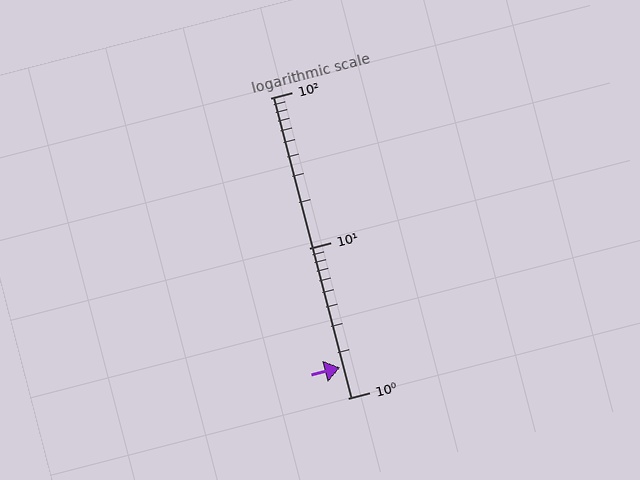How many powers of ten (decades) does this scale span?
The scale spans 2 decades, from 1 to 100.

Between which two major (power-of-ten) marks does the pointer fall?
The pointer is between 1 and 10.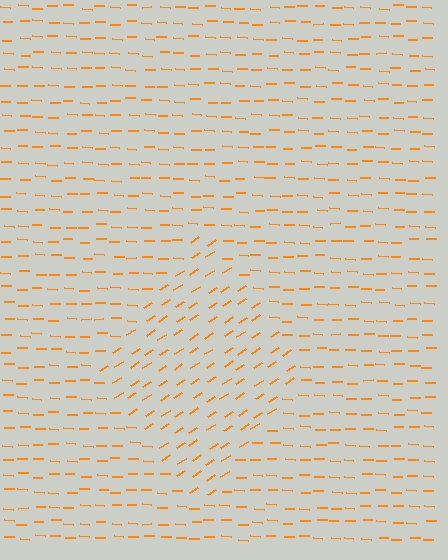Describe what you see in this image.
The image is filled with small orange line segments. A diamond region in the image has lines oriented differently from the surrounding lines, creating a visible texture boundary.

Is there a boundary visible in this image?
Yes, there is a texture boundary formed by a change in line orientation.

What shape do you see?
I see a diamond.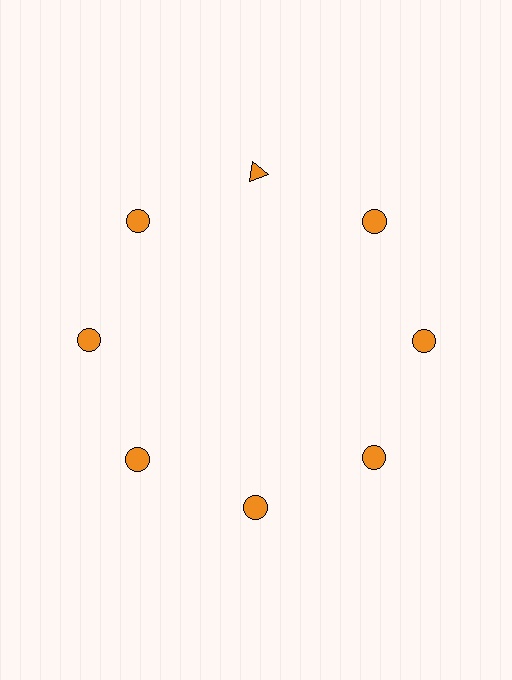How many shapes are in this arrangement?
There are 8 shapes arranged in a ring pattern.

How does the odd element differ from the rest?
It has a different shape: triangle instead of circle.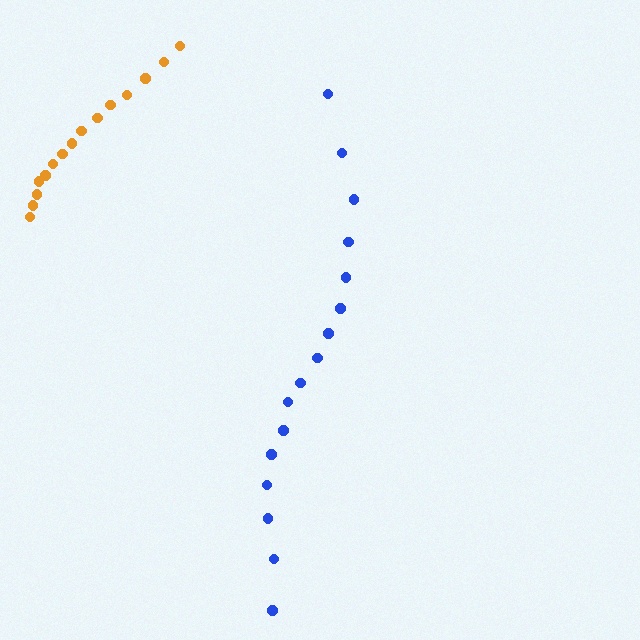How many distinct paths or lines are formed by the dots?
There are 2 distinct paths.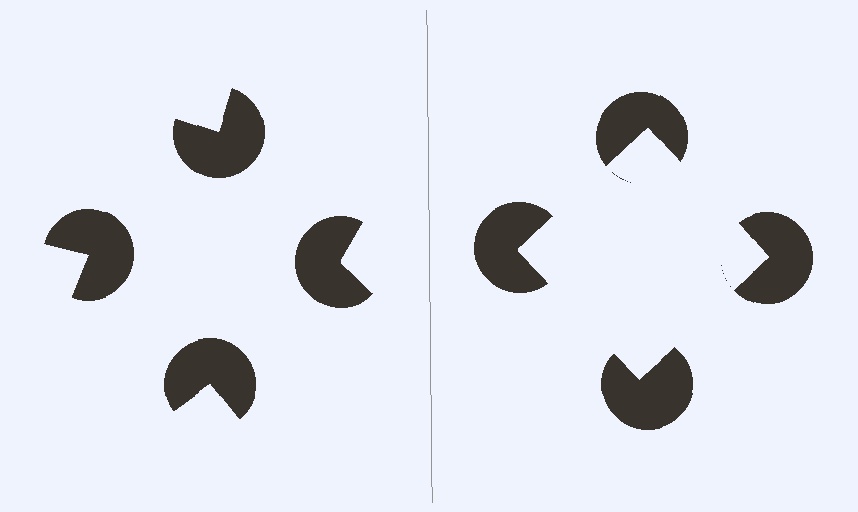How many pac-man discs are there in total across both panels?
8 — 4 on each side.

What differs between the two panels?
The pac-man discs are positioned identically on both sides; only the wedge orientations differ. On the right they align to a square; on the left they are misaligned.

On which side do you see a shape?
An illusory square appears on the right side. On the left side the wedge cuts are rotated, so no coherent shape forms.